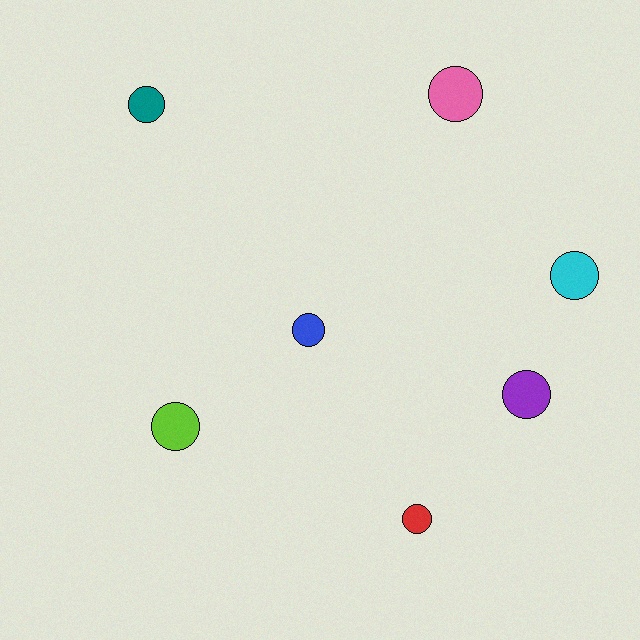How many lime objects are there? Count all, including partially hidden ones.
There is 1 lime object.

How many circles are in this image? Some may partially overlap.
There are 7 circles.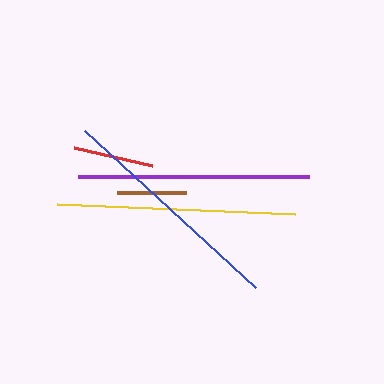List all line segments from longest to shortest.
From longest to shortest: yellow, blue, purple, red, brown.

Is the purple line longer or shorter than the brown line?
The purple line is longer than the brown line.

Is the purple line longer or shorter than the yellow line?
The yellow line is longer than the purple line.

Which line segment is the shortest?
The brown line is the shortest at approximately 69 pixels.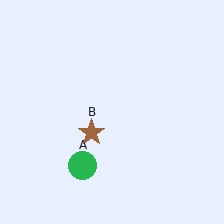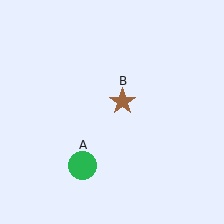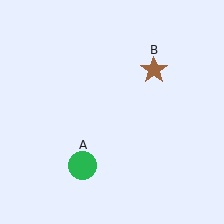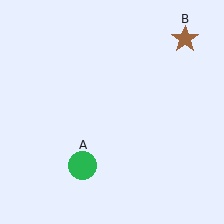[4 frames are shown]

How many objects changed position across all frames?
1 object changed position: brown star (object B).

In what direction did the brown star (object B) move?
The brown star (object B) moved up and to the right.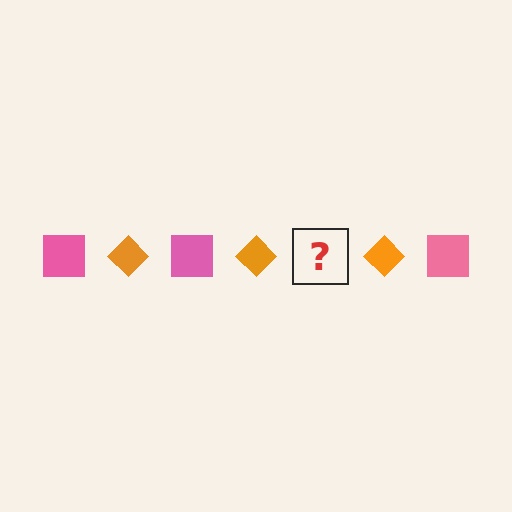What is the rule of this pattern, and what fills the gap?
The rule is that the pattern alternates between pink square and orange diamond. The gap should be filled with a pink square.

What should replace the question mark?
The question mark should be replaced with a pink square.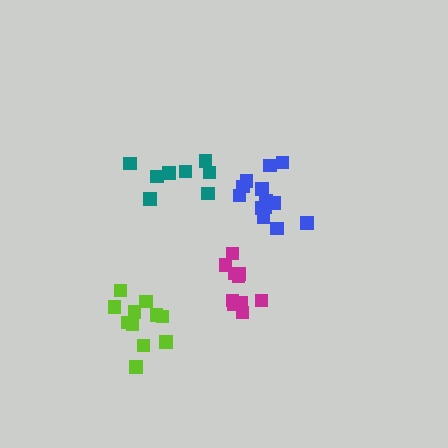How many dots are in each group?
Group 1: 13 dots, Group 2: 10 dots, Group 3: 11 dots, Group 4: 8 dots (42 total).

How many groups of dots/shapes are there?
There are 4 groups.